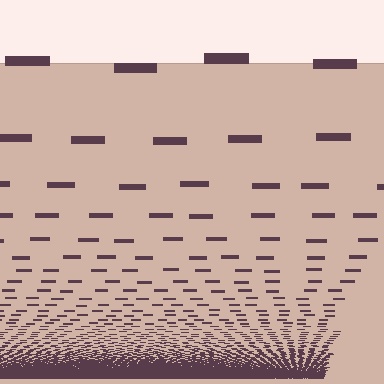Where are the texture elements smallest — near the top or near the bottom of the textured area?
Near the bottom.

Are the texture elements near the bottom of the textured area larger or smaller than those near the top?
Smaller. The gradient is inverted — elements near the bottom are smaller and denser.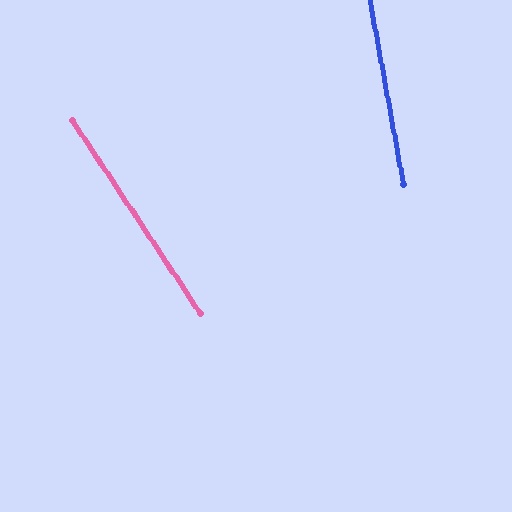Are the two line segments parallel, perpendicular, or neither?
Neither parallel nor perpendicular — they differ by about 23°.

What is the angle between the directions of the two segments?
Approximately 23 degrees.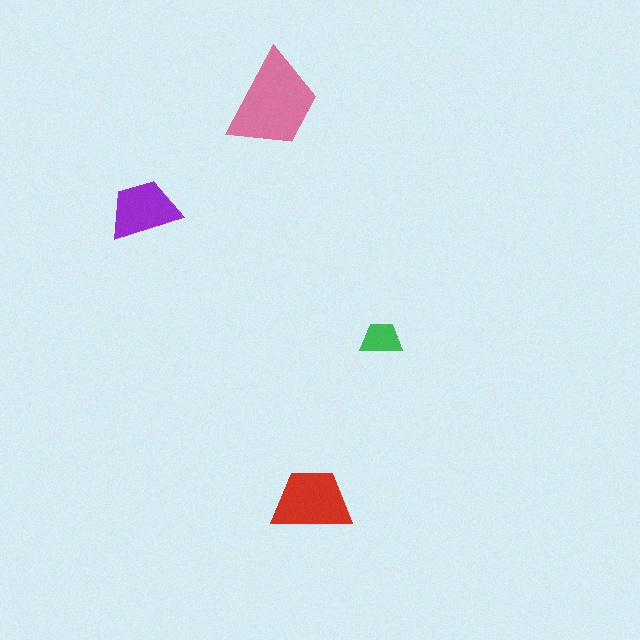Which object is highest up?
The pink trapezoid is topmost.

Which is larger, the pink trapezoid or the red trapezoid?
The pink one.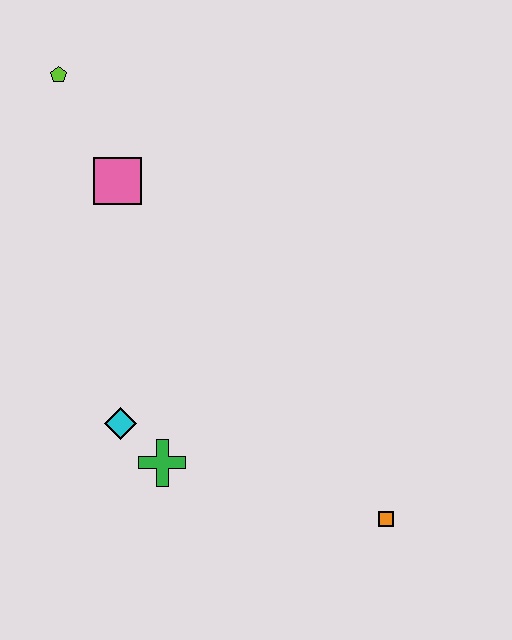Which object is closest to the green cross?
The cyan diamond is closest to the green cross.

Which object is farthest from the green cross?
The lime pentagon is farthest from the green cross.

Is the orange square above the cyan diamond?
No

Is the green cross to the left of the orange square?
Yes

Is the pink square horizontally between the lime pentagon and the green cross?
Yes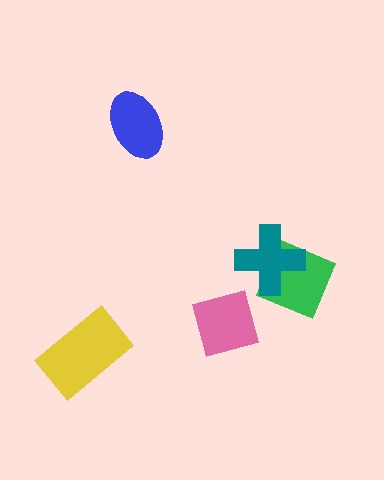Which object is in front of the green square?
The teal cross is in front of the green square.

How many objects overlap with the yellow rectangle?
0 objects overlap with the yellow rectangle.